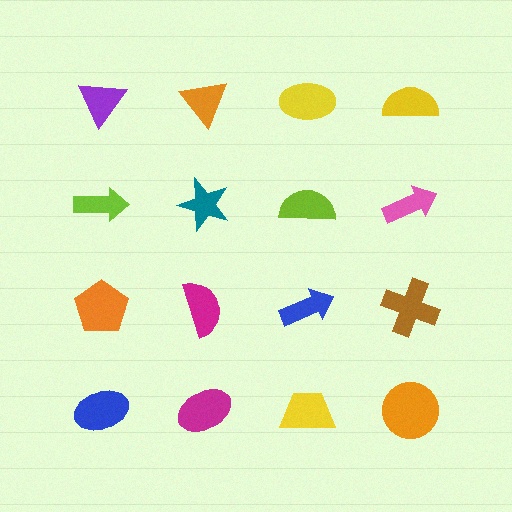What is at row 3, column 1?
An orange pentagon.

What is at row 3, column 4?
A brown cross.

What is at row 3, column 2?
A magenta semicircle.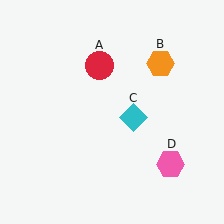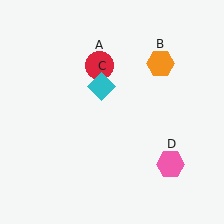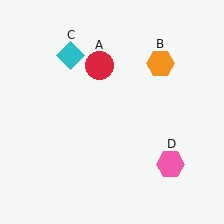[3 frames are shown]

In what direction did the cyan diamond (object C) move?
The cyan diamond (object C) moved up and to the left.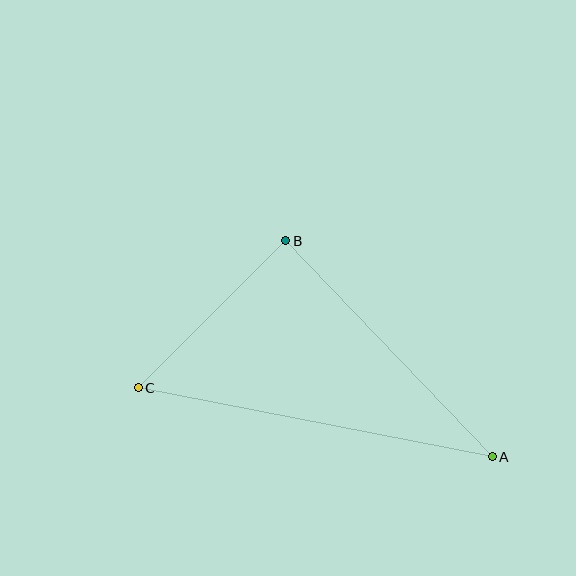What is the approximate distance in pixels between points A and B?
The distance between A and B is approximately 299 pixels.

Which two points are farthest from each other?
Points A and C are farthest from each other.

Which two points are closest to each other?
Points B and C are closest to each other.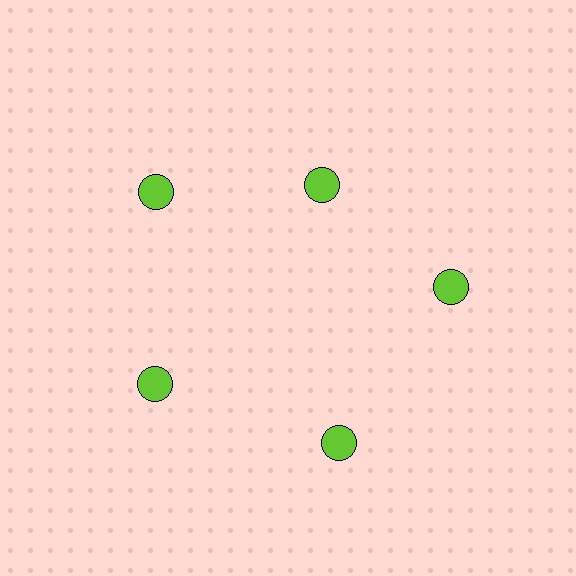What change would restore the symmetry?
The symmetry would be restored by moving it outward, back onto the ring so that all 5 circles sit at equal angles and equal distance from the center.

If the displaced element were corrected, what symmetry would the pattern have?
It would have 5-fold rotational symmetry — the pattern would map onto itself every 72 degrees.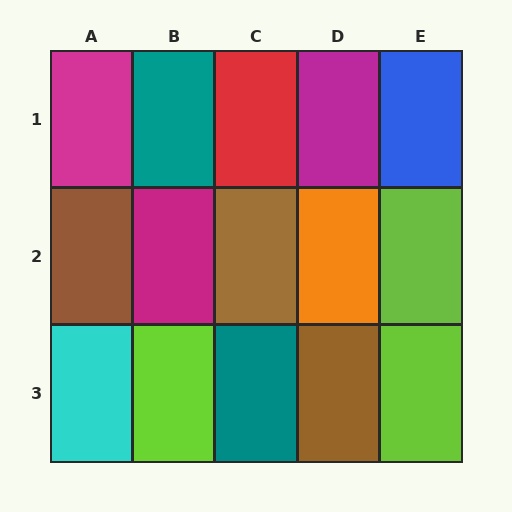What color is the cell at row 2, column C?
Brown.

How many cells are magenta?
3 cells are magenta.